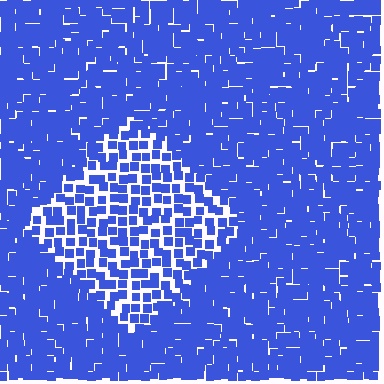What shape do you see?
I see a diamond.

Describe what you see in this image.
The image contains small blue elements arranged at two different densities. A diamond-shaped region is visible where the elements are less densely packed than the surrounding area.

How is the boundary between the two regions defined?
The boundary is defined by a change in element density (approximately 1.9x ratio). All elements are the same color, size, and shape.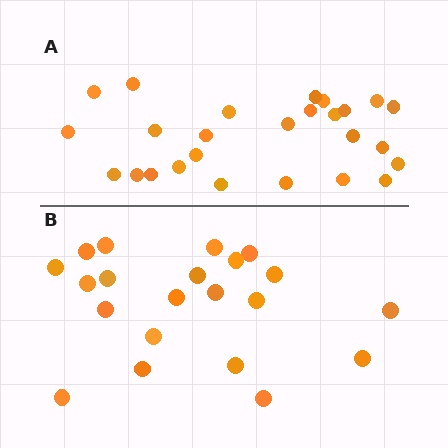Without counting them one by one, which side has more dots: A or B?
Region A (the top region) has more dots.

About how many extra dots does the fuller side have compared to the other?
Region A has about 5 more dots than region B.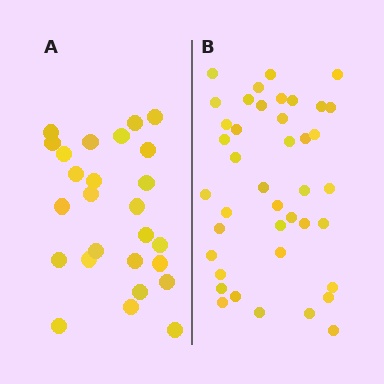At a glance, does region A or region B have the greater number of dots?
Region B (the right region) has more dots.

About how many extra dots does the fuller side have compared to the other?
Region B has approximately 15 more dots than region A.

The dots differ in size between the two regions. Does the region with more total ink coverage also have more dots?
No. Region A has more total ink coverage because its dots are larger, but region B actually contains more individual dots. Total area can be misleading — the number of items is what matters here.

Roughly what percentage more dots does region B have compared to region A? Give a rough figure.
About 60% more.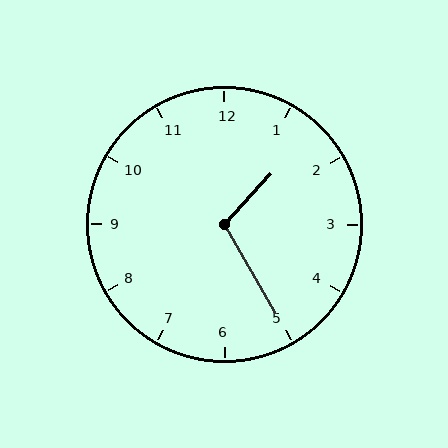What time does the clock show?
1:25.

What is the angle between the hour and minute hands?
Approximately 108 degrees.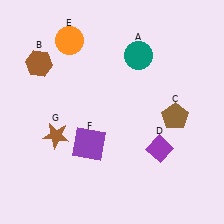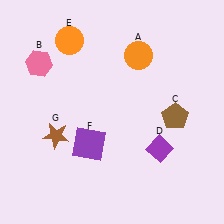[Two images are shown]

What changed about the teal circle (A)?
In Image 1, A is teal. In Image 2, it changed to orange.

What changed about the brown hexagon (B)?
In Image 1, B is brown. In Image 2, it changed to pink.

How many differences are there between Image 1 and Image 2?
There are 2 differences between the two images.